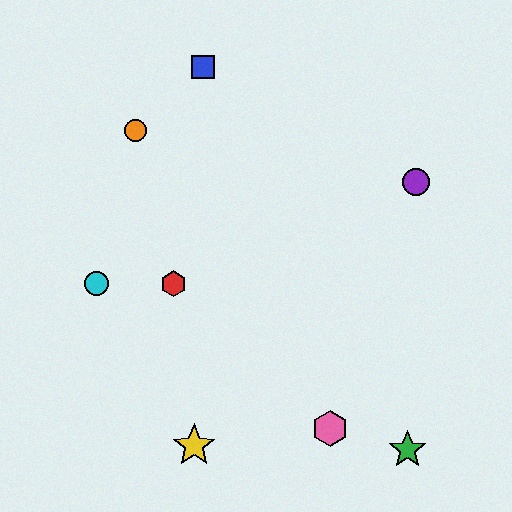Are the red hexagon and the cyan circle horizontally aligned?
Yes, both are at y≈284.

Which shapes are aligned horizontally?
The red hexagon, the cyan circle are aligned horizontally.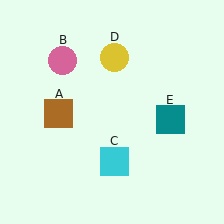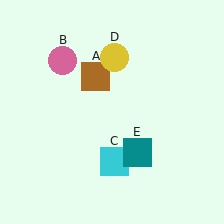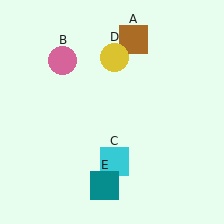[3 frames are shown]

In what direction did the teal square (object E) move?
The teal square (object E) moved down and to the left.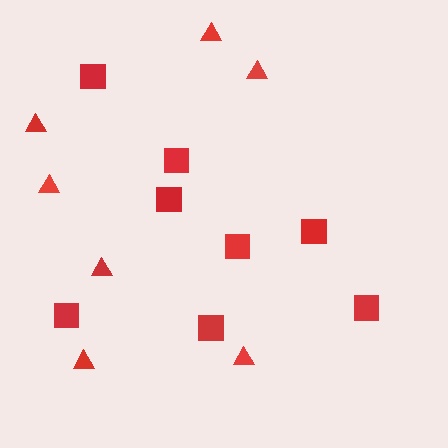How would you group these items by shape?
There are 2 groups: one group of triangles (7) and one group of squares (8).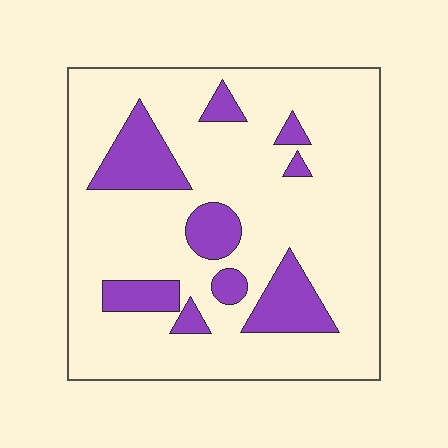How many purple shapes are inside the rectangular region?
9.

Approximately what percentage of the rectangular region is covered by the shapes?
Approximately 20%.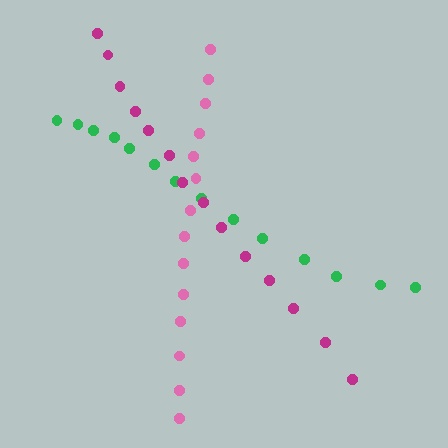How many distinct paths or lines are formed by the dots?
There are 3 distinct paths.